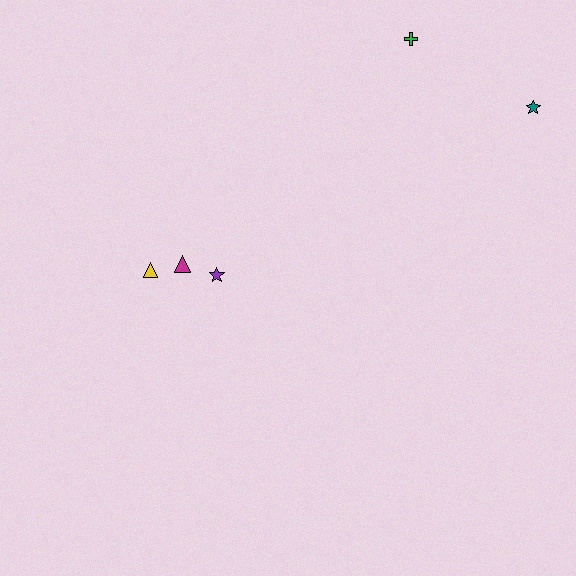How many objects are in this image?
There are 5 objects.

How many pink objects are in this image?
There are no pink objects.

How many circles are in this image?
There are no circles.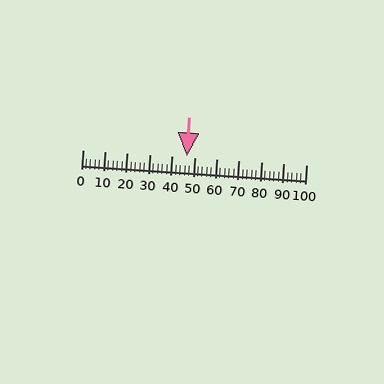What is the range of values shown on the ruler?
The ruler shows values from 0 to 100.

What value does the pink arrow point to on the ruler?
The pink arrow points to approximately 47.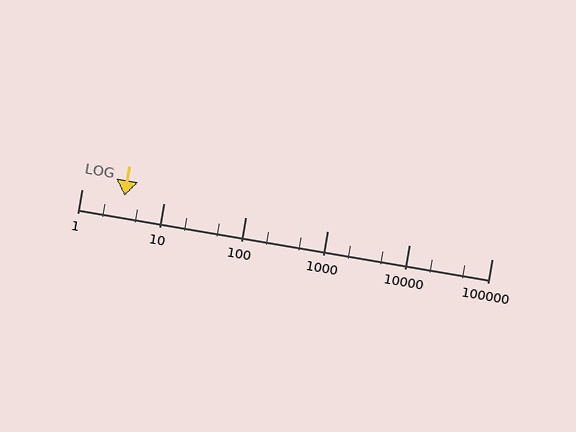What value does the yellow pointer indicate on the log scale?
The pointer indicates approximately 3.3.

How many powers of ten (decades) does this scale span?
The scale spans 5 decades, from 1 to 100000.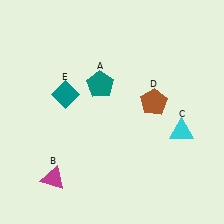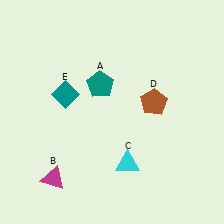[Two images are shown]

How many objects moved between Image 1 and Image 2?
1 object moved between the two images.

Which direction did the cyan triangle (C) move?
The cyan triangle (C) moved left.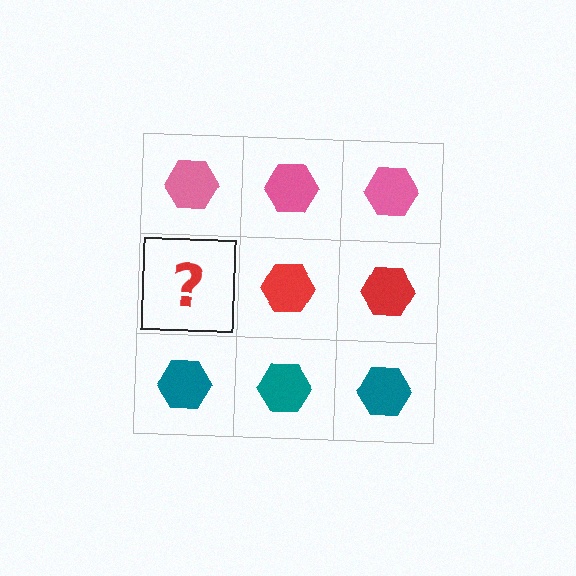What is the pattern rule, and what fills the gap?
The rule is that each row has a consistent color. The gap should be filled with a red hexagon.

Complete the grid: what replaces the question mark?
The question mark should be replaced with a red hexagon.